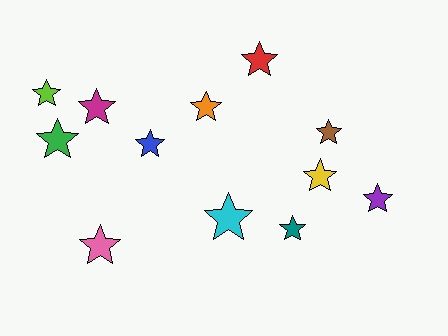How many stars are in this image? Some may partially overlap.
There are 12 stars.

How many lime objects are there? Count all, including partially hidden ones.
There is 1 lime object.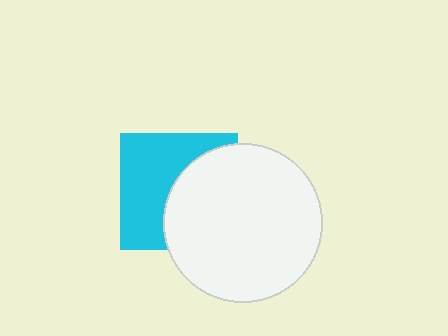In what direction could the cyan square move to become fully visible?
The cyan square could move left. That would shift it out from behind the white circle entirely.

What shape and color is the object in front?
The object in front is a white circle.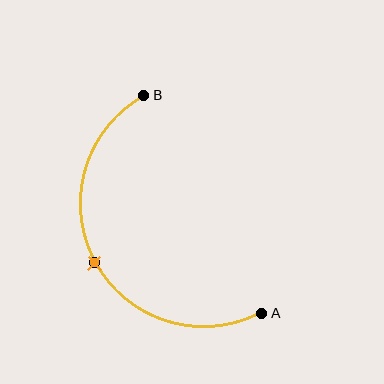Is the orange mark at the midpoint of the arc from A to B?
Yes. The orange mark lies on the arc at equal arc-length from both A and B — it is the arc midpoint.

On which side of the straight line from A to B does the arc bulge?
The arc bulges to the left of the straight line connecting A and B.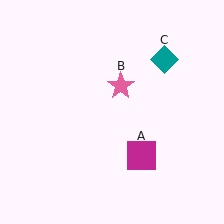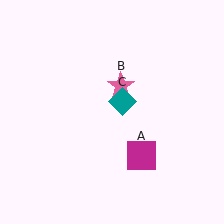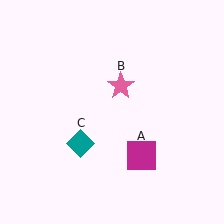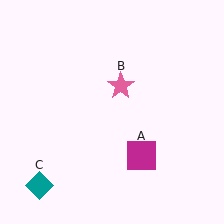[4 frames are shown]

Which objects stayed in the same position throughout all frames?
Magenta square (object A) and pink star (object B) remained stationary.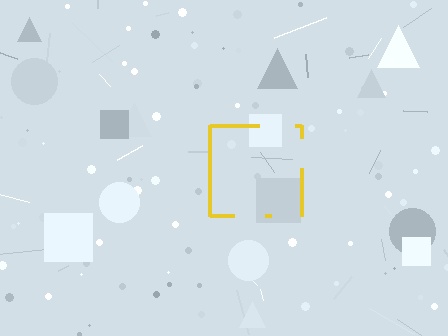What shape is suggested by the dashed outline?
The dashed outline suggests a square.